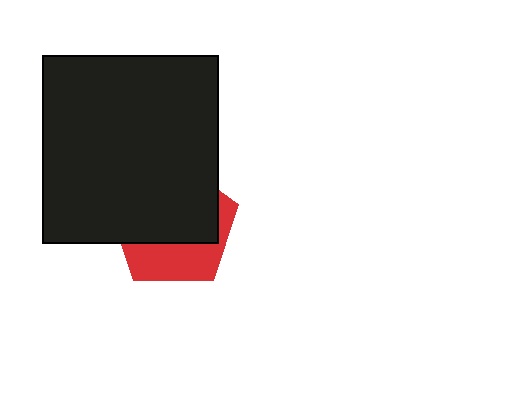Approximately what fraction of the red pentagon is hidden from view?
Roughly 63% of the red pentagon is hidden behind the black rectangle.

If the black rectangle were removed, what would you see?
You would see the complete red pentagon.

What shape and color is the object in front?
The object in front is a black rectangle.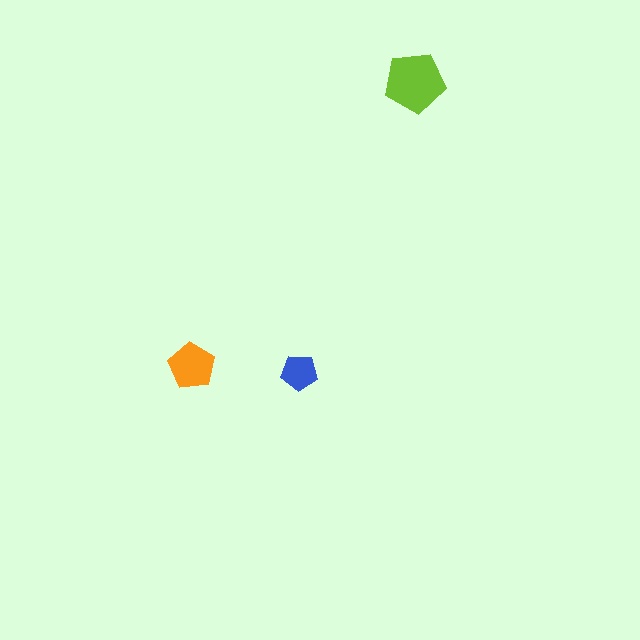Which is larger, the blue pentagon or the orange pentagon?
The orange one.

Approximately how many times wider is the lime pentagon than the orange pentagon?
About 1.5 times wider.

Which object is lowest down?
The blue pentagon is bottommost.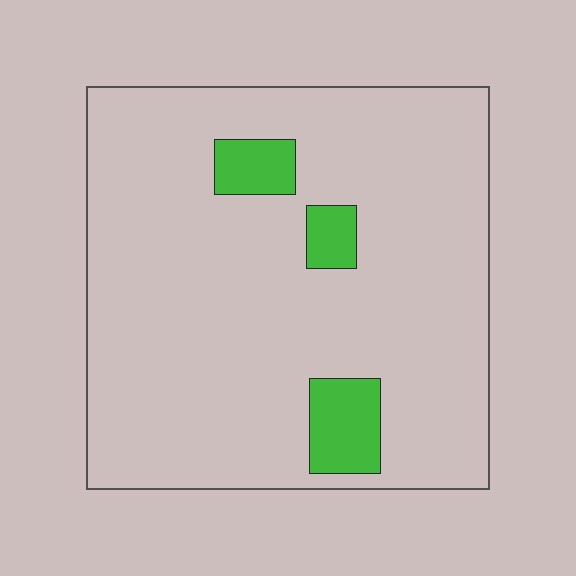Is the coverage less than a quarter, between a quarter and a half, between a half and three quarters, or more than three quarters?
Less than a quarter.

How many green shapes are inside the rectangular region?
3.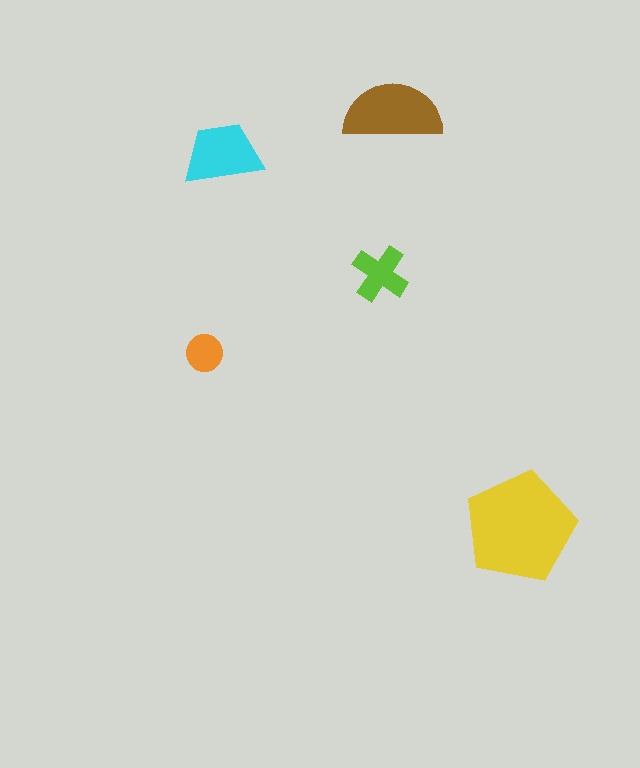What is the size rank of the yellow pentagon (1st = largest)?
1st.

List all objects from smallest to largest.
The orange circle, the lime cross, the cyan trapezoid, the brown semicircle, the yellow pentagon.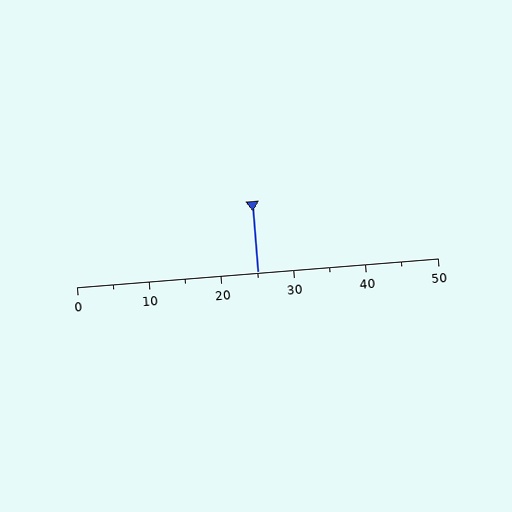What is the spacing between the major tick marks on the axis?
The major ticks are spaced 10 apart.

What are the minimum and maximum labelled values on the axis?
The axis runs from 0 to 50.